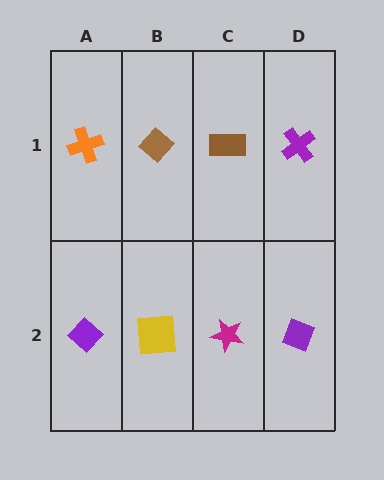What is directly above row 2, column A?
An orange cross.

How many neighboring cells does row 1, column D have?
2.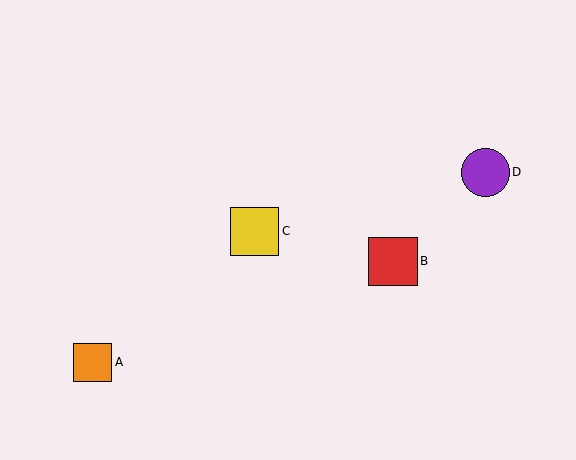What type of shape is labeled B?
Shape B is a red square.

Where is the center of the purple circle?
The center of the purple circle is at (485, 172).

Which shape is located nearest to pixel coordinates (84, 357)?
The orange square (labeled A) at (93, 362) is nearest to that location.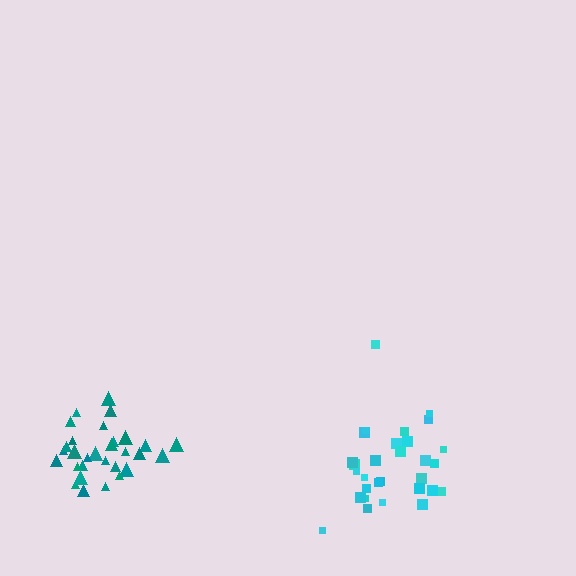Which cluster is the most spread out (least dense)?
Cyan.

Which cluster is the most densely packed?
Teal.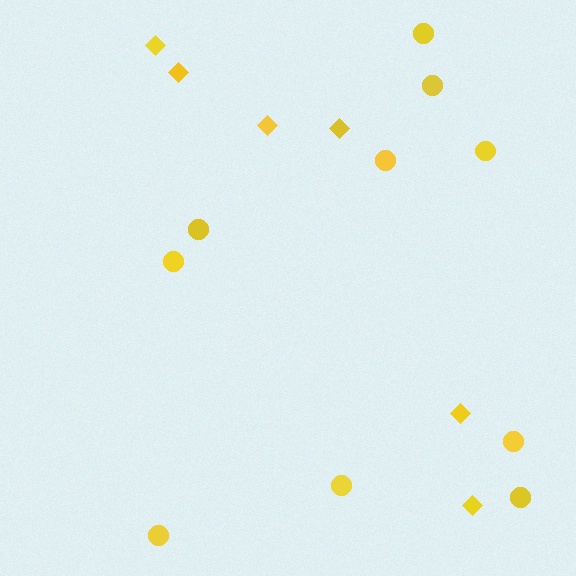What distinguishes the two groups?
There are 2 groups: one group of circles (10) and one group of diamonds (6).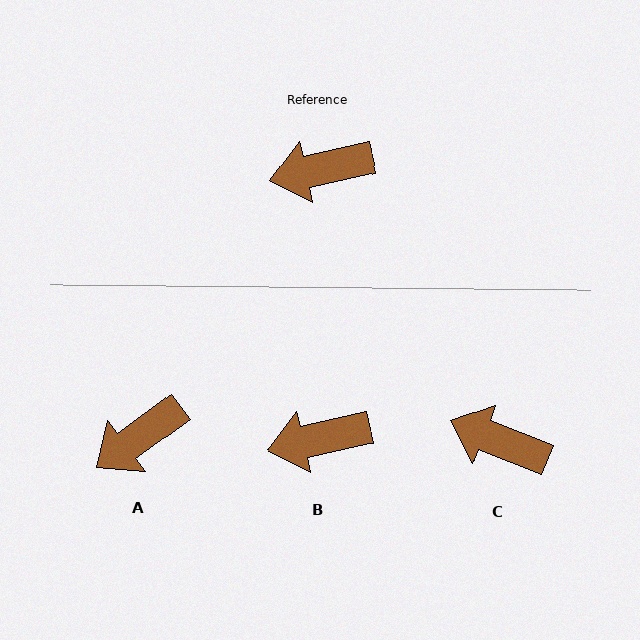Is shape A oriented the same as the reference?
No, it is off by about 24 degrees.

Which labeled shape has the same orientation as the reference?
B.